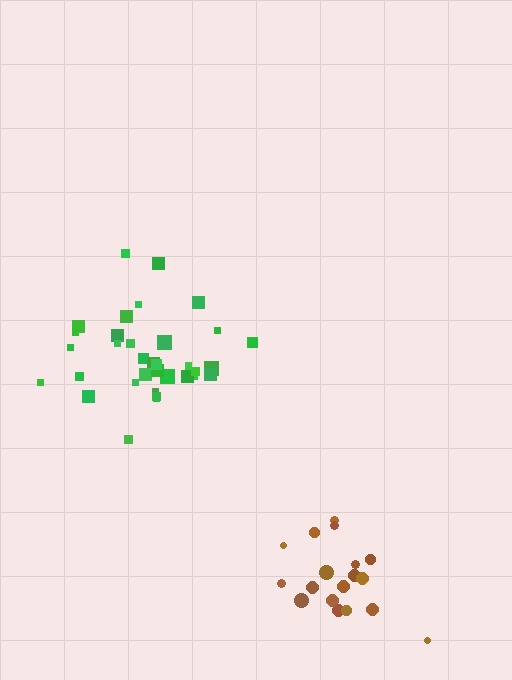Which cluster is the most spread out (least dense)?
Brown.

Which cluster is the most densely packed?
Green.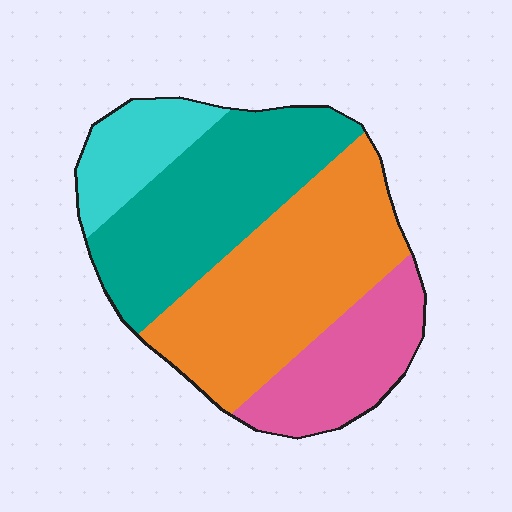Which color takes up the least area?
Cyan, at roughly 10%.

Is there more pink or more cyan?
Pink.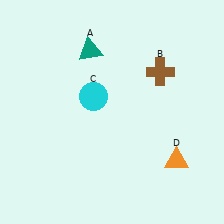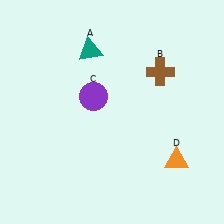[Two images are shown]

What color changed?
The circle (C) changed from cyan in Image 1 to purple in Image 2.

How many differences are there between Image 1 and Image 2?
There is 1 difference between the two images.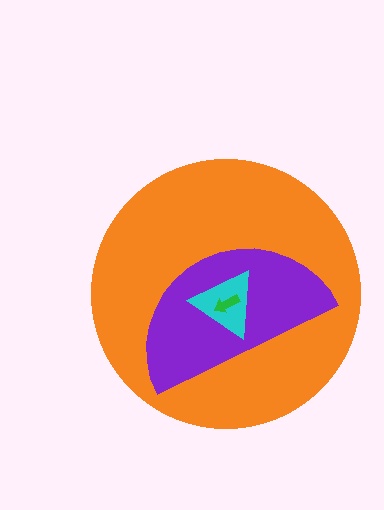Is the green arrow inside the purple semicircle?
Yes.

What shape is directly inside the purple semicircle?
The cyan triangle.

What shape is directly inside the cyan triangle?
The green arrow.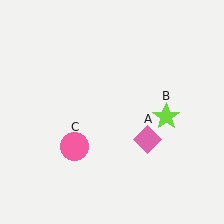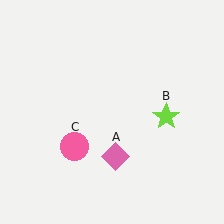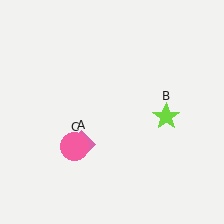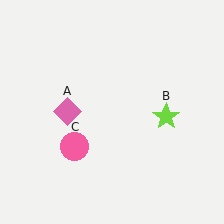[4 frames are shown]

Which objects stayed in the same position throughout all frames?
Lime star (object B) and pink circle (object C) remained stationary.